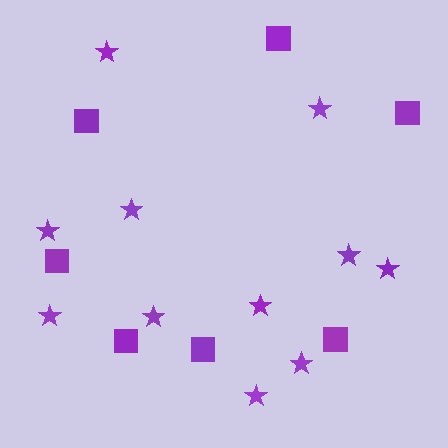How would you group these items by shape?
There are 2 groups: one group of squares (7) and one group of stars (11).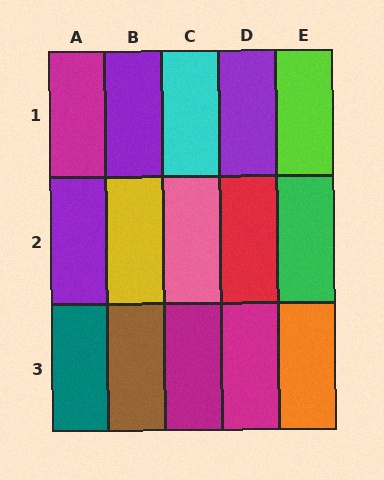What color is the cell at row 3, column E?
Orange.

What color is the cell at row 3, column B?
Brown.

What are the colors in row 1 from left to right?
Magenta, purple, cyan, purple, lime.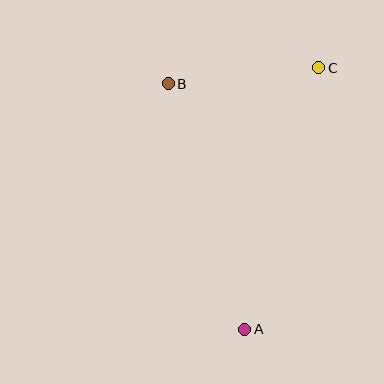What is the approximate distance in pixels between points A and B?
The distance between A and B is approximately 257 pixels.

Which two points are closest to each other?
Points B and C are closest to each other.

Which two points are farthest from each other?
Points A and C are farthest from each other.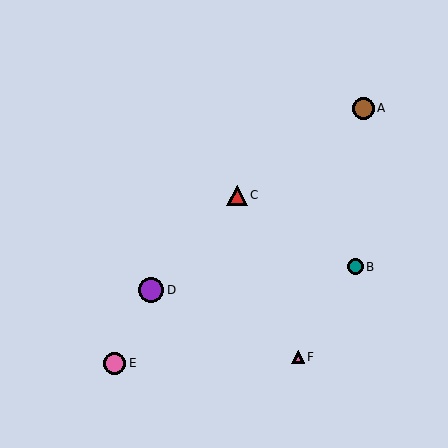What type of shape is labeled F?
Shape F is a pink triangle.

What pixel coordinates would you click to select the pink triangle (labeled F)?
Click at (298, 357) to select the pink triangle F.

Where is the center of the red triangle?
The center of the red triangle is at (237, 195).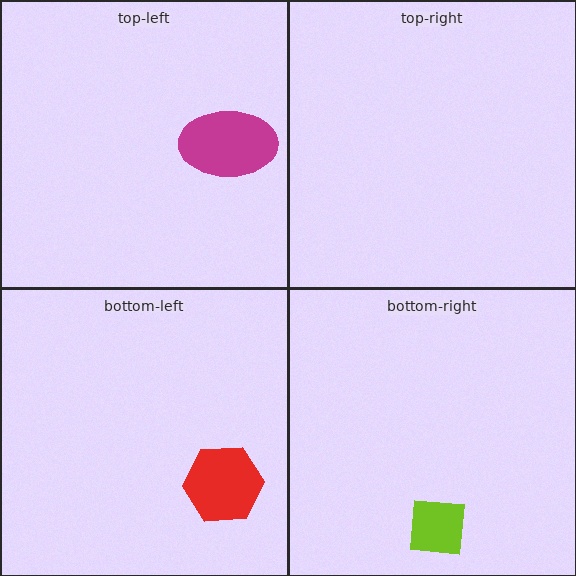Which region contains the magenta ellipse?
The top-left region.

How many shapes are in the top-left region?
1.